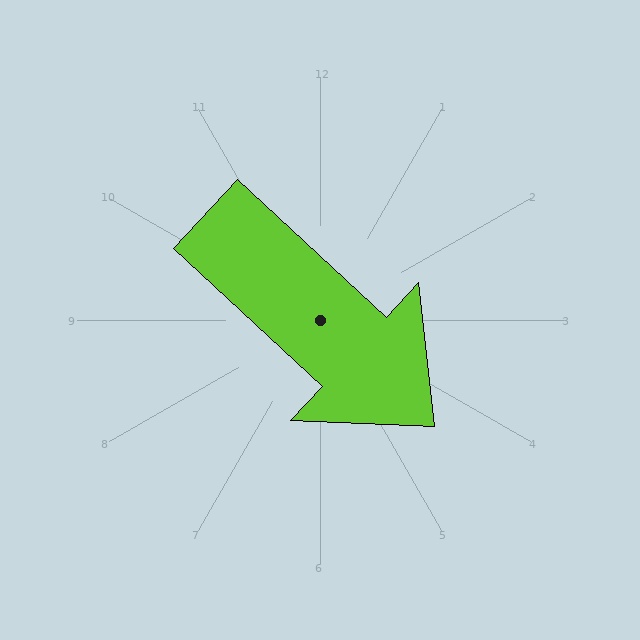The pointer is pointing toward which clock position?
Roughly 4 o'clock.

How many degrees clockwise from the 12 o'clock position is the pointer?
Approximately 133 degrees.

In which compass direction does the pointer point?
Southeast.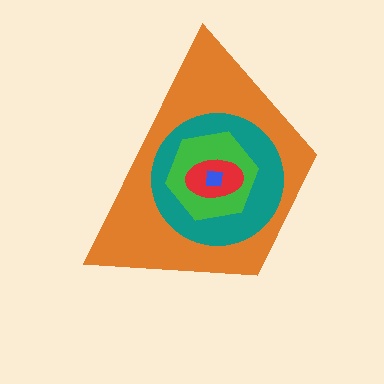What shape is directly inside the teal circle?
The green hexagon.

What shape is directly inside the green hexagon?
The red ellipse.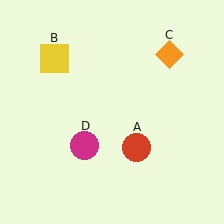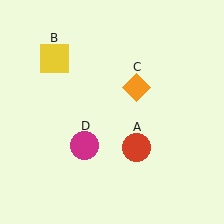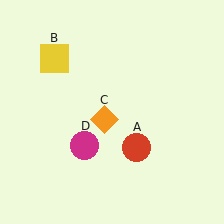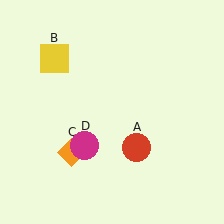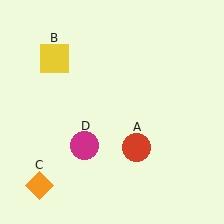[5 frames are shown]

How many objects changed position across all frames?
1 object changed position: orange diamond (object C).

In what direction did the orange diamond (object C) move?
The orange diamond (object C) moved down and to the left.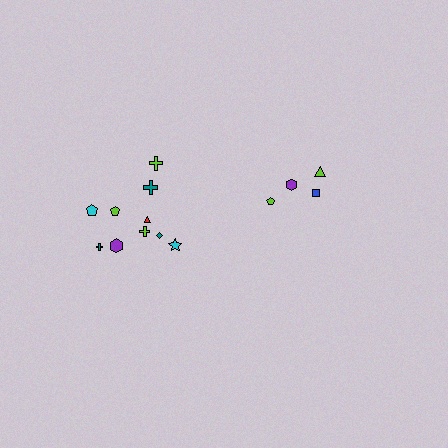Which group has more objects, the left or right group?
The left group.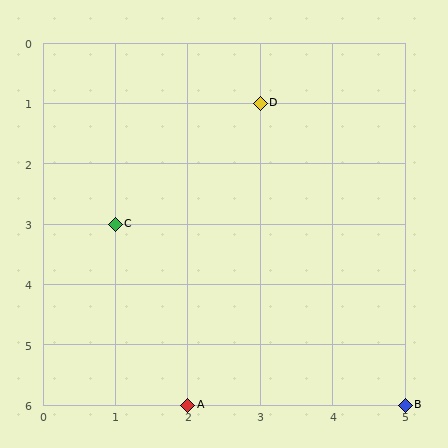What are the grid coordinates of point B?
Point B is at grid coordinates (5, 6).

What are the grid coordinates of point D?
Point D is at grid coordinates (3, 1).